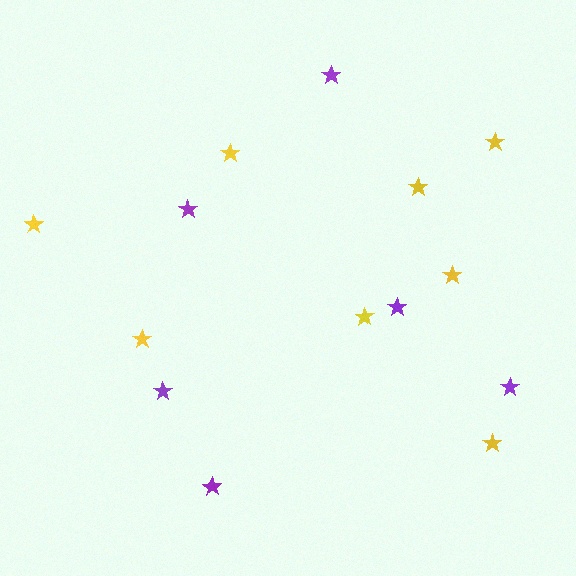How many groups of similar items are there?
There are 2 groups: one group of yellow stars (8) and one group of purple stars (6).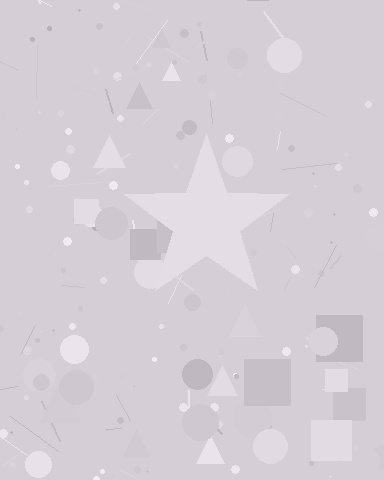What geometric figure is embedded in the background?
A star is embedded in the background.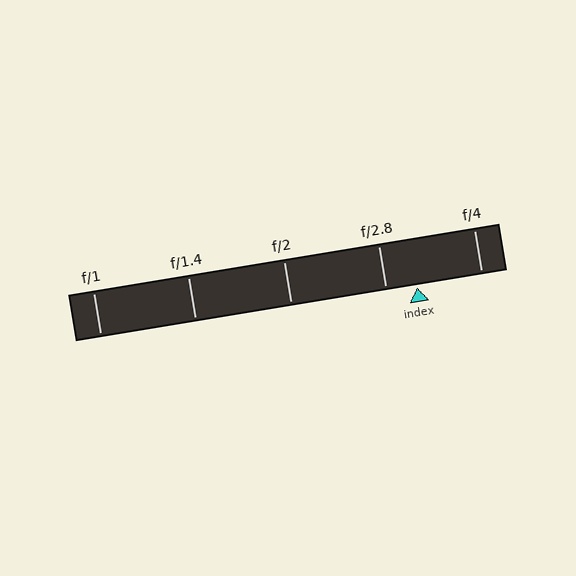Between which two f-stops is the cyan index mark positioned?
The index mark is between f/2.8 and f/4.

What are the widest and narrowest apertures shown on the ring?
The widest aperture shown is f/1 and the narrowest is f/4.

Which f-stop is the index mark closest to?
The index mark is closest to f/2.8.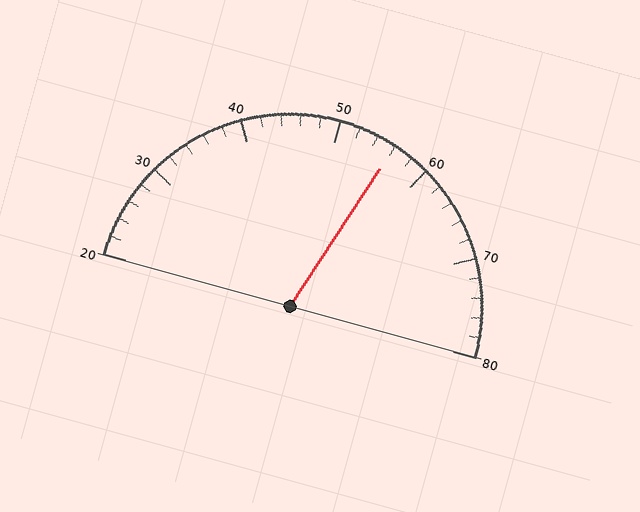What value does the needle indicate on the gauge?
The needle indicates approximately 56.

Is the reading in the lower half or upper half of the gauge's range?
The reading is in the upper half of the range (20 to 80).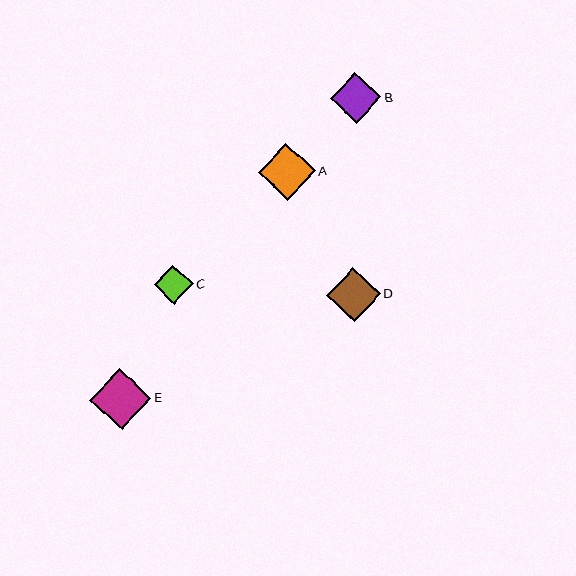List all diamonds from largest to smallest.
From largest to smallest: E, A, D, B, C.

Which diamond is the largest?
Diamond E is the largest with a size of approximately 61 pixels.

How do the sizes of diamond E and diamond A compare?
Diamond E and diamond A are approximately the same size.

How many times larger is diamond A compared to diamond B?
Diamond A is approximately 1.1 times the size of diamond B.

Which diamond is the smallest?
Diamond C is the smallest with a size of approximately 39 pixels.